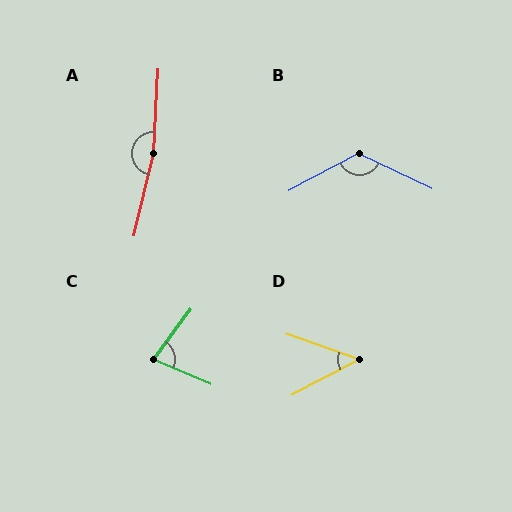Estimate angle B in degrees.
Approximately 126 degrees.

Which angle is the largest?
A, at approximately 169 degrees.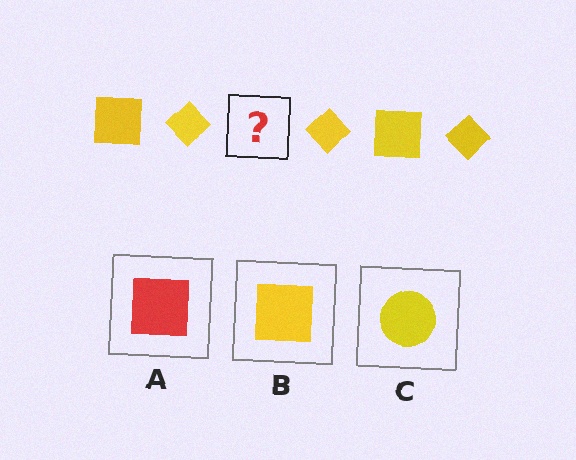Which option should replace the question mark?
Option B.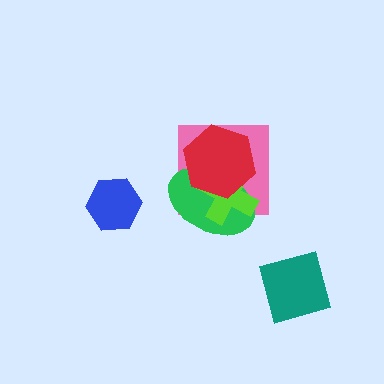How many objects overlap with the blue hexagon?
0 objects overlap with the blue hexagon.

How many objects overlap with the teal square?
0 objects overlap with the teal square.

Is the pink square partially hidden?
Yes, it is partially covered by another shape.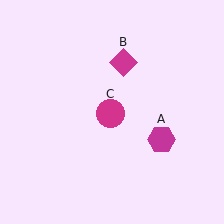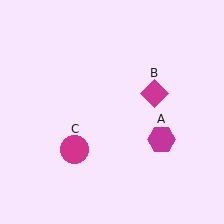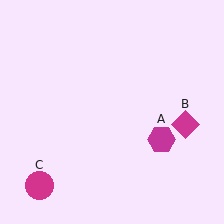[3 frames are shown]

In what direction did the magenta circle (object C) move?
The magenta circle (object C) moved down and to the left.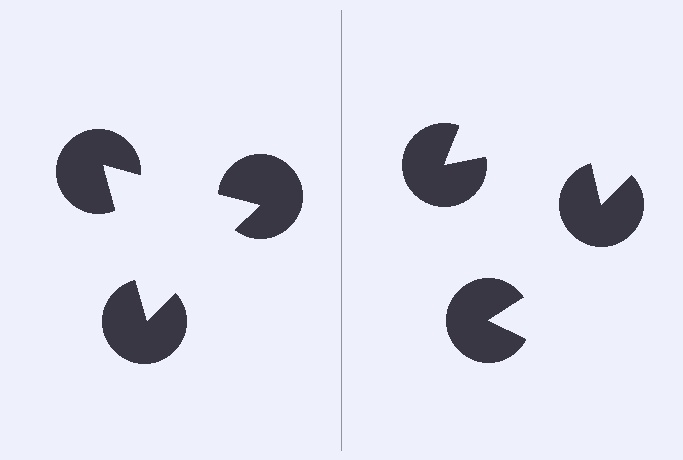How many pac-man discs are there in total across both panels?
6 — 3 on each side.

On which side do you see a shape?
An illusory triangle appears on the left side. On the right side the wedge cuts are rotated, so no coherent shape forms.